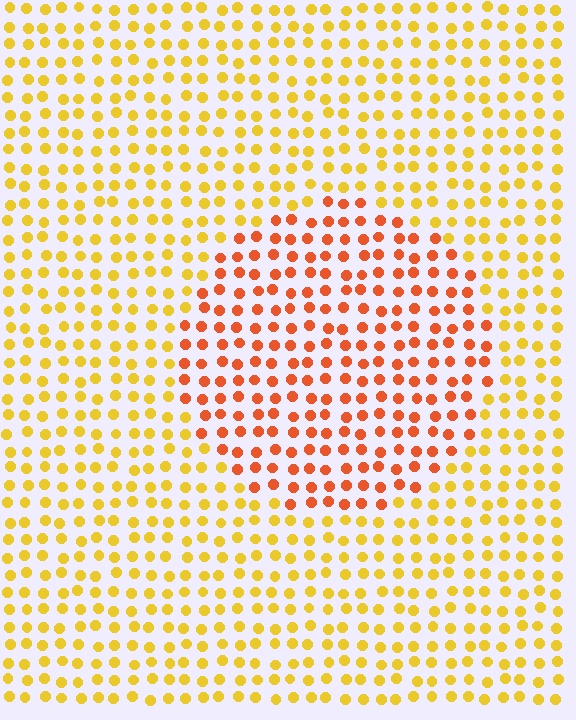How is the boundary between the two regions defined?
The boundary is defined purely by a slight shift in hue (about 36 degrees). Spacing, size, and orientation are identical on both sides.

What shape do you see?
I see a circle.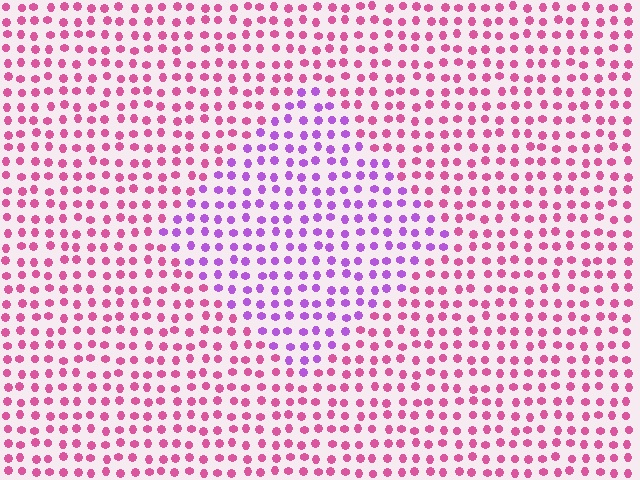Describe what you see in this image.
The image is filled with small pink elements in a uniform arrangement. A diamond-shaped region is visible where the elements are tinted to a slightly different hue, forming a subtle color boundary.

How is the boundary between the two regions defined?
The boundary is defined purely by a slight shift in hue (about 44 degrees). Spacing, size, and orientation are identical on both sides.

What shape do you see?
I see a diamond.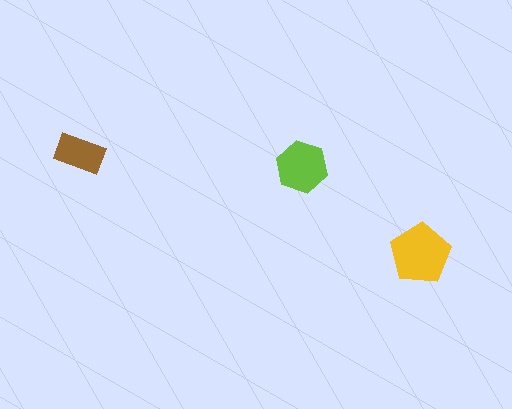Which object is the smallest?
The brown rectangle.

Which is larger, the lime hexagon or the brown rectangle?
The lime hexagon.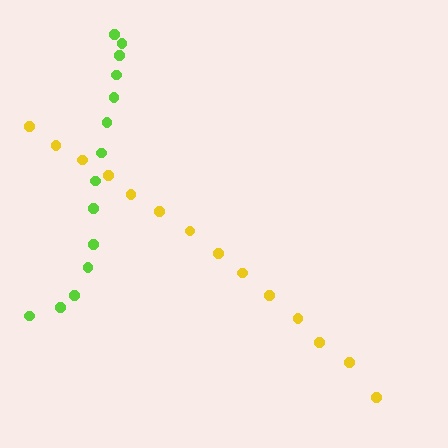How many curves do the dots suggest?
There are 2 distinct paths.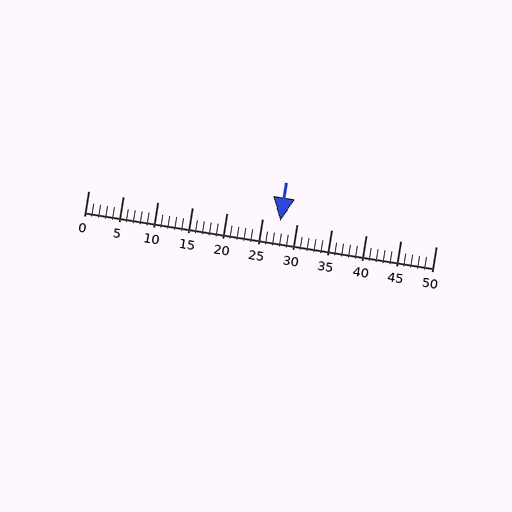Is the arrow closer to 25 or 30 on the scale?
The arrow is closer to 30.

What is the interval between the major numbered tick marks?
The major tick marks are spaced 5 units apart.